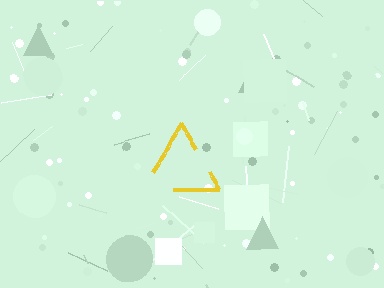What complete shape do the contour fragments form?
The contour fragments form a triangle.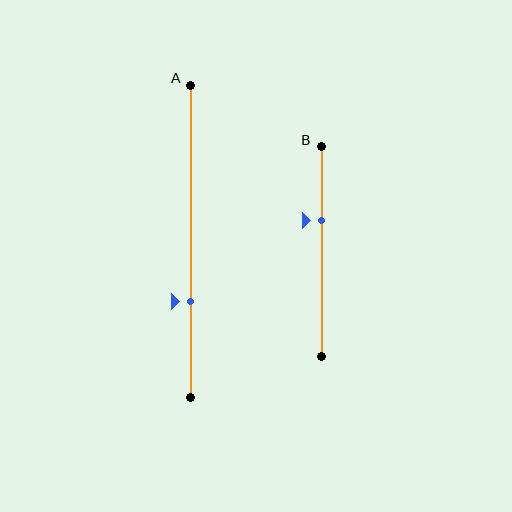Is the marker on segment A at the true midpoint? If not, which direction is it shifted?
No, the marker on segment A is shifted downward by about 19% of the segment length.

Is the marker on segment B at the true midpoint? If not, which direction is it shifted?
No, the marker on segment B is shifted upward by about 15% of the segment length.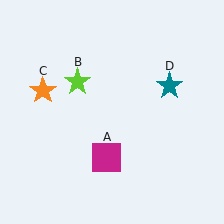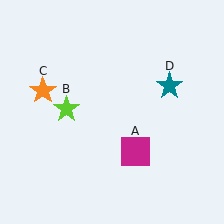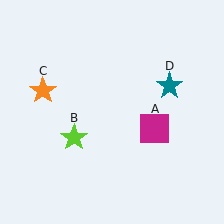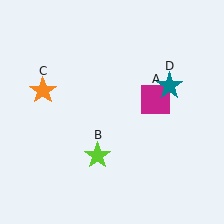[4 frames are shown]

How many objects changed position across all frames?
2 objects changed position: magenta square (object A), lime star (object B).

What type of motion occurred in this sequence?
The magenta square (object A), lime star (object B) rotated counterclockwise around the center of the scene.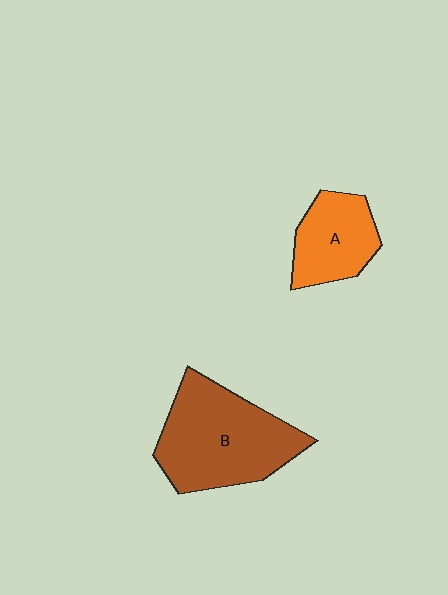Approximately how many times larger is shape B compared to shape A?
Approximately 1.8 times.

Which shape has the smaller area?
Shape A (orange).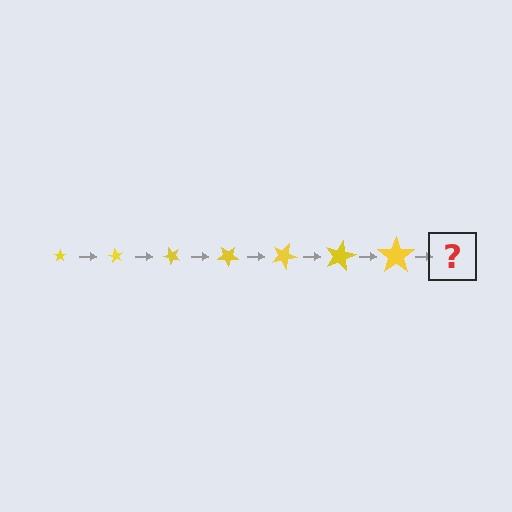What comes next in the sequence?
The next element should be a star, larger than the previous one and rotated 420 degrees from the start.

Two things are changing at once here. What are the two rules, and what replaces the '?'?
The two rules are that the star grows larger each step and it rotates 60 degrees each step. The '?' should be a star, larger than the previous one and rotated 420 degrees from the start.